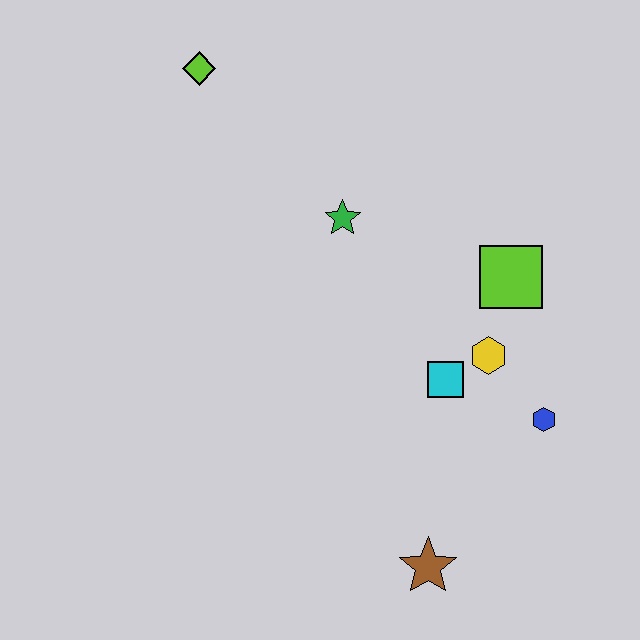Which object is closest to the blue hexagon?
The yellow hexagon is closest to the blue hexagon.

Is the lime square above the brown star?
Yes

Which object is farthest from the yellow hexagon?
The lime diamond is farthest from the yellow hexagon.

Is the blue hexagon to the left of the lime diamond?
No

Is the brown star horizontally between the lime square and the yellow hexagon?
No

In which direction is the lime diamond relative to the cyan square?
The lime diamond is above the cyan square.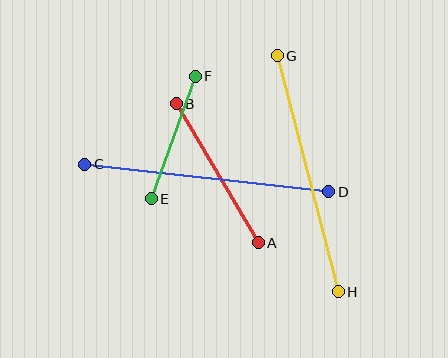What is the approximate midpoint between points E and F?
The midpoint is at approximately (173, 138) pixels.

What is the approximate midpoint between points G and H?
The midpoint is at approximately (308, 174) pixels.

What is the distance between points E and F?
The distance is approximately 130 pixels.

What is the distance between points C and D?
The distance is approximately 246 pixels.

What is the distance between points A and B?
The distance is approximately 161 pixels.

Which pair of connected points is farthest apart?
Points C and D are farthest apart.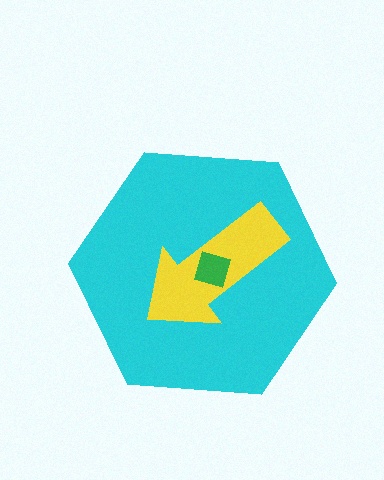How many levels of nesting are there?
3.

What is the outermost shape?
The cyan hexagon.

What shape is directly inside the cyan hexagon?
The yellow arrow.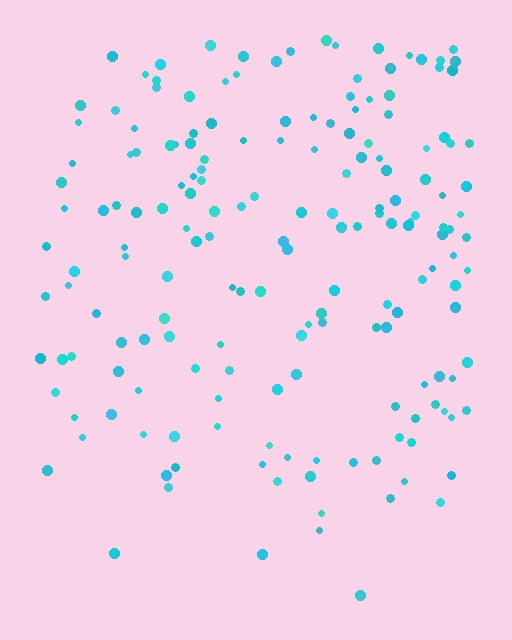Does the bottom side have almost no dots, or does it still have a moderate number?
Still a moderate number, just noticeably fewer than the top.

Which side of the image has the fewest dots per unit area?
The bottom.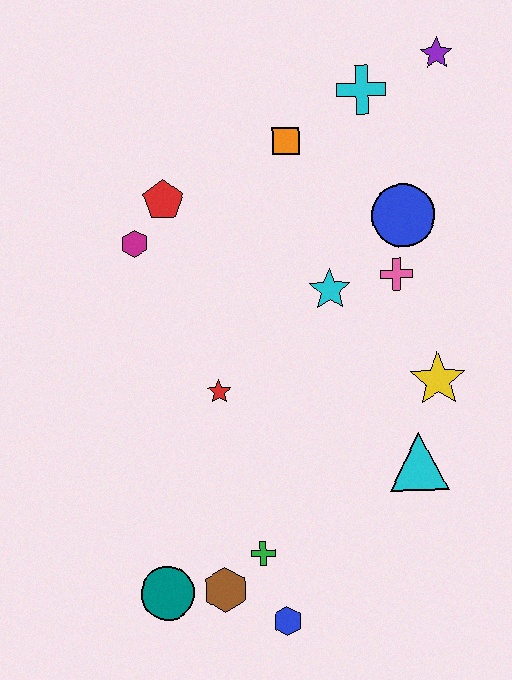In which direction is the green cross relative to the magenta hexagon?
The green cross is below the magenta hexagon.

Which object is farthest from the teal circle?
The purple star is farthest from the teal circle.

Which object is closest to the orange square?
The cyan cross is closest to the orange square.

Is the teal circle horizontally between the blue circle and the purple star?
No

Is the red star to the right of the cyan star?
No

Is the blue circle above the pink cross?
Yes